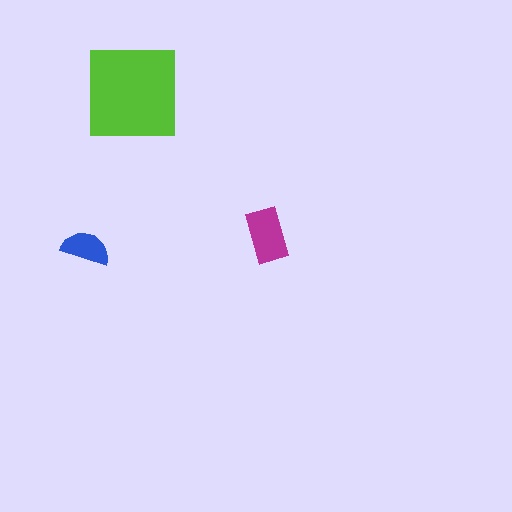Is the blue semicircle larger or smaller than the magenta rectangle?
Smaller.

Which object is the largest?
The lime square.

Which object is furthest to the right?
The magenta rectangle is rightmost.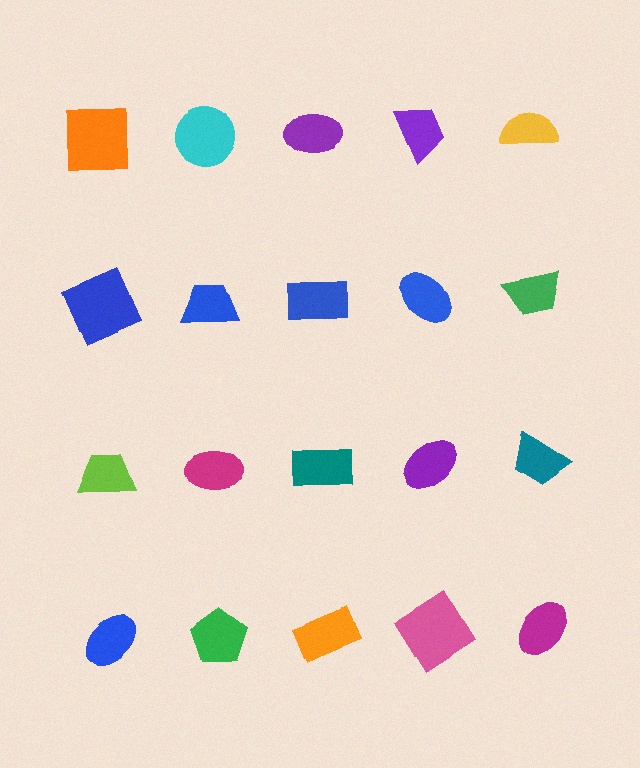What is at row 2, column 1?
A blue square.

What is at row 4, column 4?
A pink diamond.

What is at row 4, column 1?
A blue ellipse.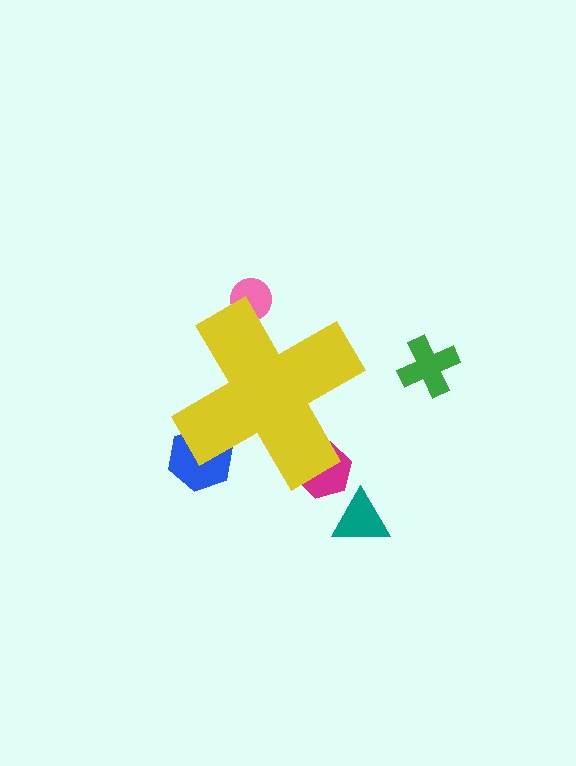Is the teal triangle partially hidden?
No, the teal triangle is fully visible.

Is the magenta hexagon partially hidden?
Yes, the magenta hexagon is partially hidden behind the yellow cross.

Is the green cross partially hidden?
No, the green cross is fully visible.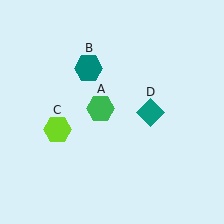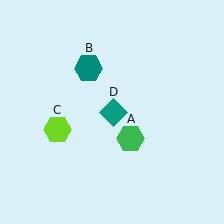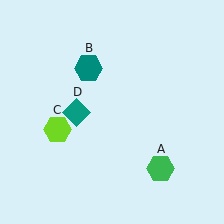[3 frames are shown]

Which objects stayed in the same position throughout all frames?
Teal hexagon (object B) and lime hexagon (object C) remained stationary.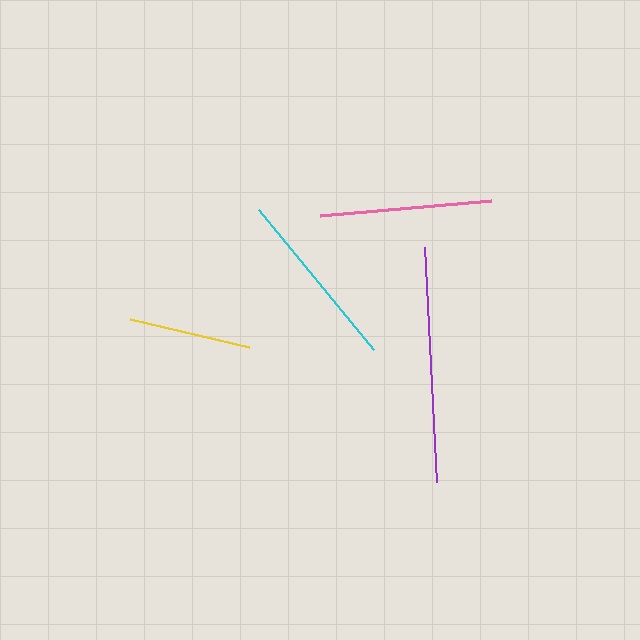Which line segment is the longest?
The purple line is the longest at approximately 235 pixels.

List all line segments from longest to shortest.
From longest to shortest: purple, cyan, pink, yellow.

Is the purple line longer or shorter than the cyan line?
The purple line is longer than the cyan line.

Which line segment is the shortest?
The yellow line is the shortest at approximately 122 pixels.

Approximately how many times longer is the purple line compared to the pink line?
The purple line is approximately 1.4 times the length of the pink line.